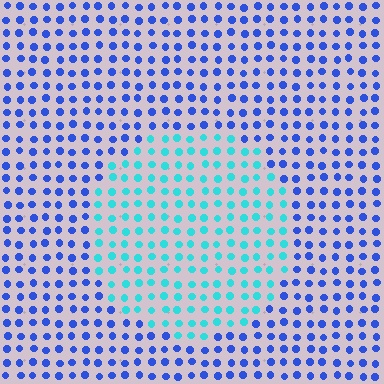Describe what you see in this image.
The image is filled with small blue elements in a uniform arrangement. A circle-shaped region is visible where the elements are tinted to a slightly different hue, forming a subtle color boundary.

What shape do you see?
I see a circle.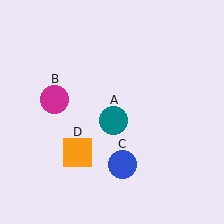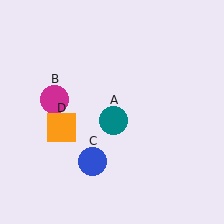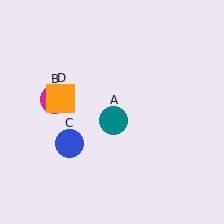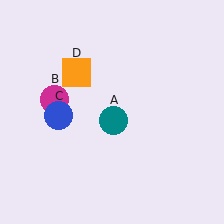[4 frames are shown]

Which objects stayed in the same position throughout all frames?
Teal circle (object A) and magenta circle (object B) remained stationary.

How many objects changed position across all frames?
2 objects changed position: blue circle (object C), orange square (object D).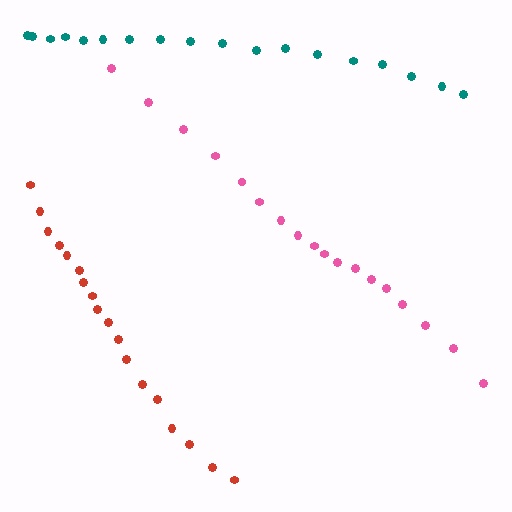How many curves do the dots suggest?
There are 3 distinct paths.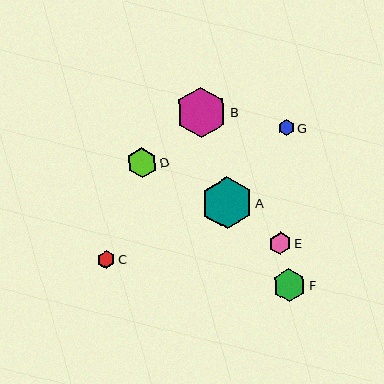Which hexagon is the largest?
Hexagon A is the largest with a size of approximately 52 pixels.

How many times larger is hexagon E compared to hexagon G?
Hexagon E is approximately 1.4 times the size of hexagon G.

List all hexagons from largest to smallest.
From largest to smallest: A, B, F, D, E, C, G.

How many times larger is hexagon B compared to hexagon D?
Hexagon B is approximately 1.7 times the size of hexagon D.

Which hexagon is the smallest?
Hexagon G is the smallest with a size of approximately 16 pixels.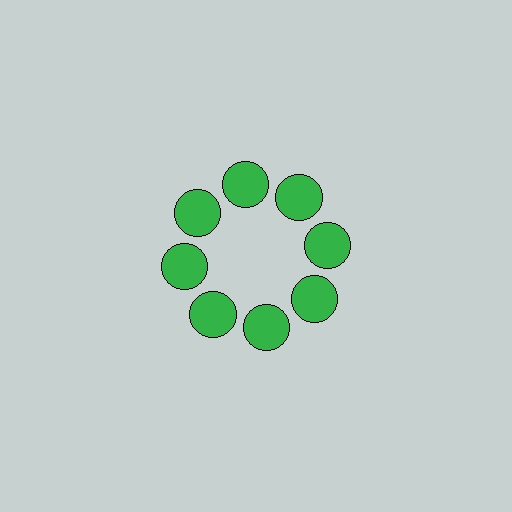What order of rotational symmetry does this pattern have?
This pattern has 8-fold rotational symmetry.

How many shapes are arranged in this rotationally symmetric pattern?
There are 8 shapes, arranged in 8 groups of 1.